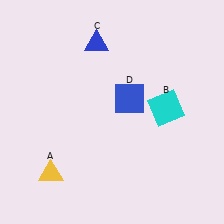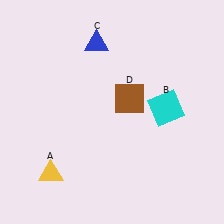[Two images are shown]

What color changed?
The square (D) changed from blue in Image 1 to brown in Image 2.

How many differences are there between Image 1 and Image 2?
There is 1 difference between the two images.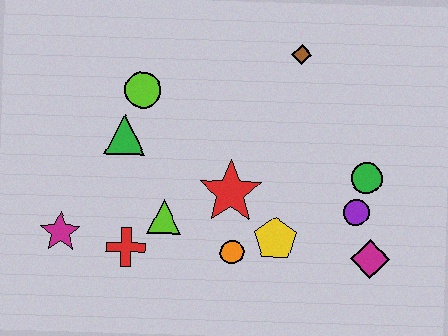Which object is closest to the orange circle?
The yellow pentagon is closest to the orange circle.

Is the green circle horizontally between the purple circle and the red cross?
No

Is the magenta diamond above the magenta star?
No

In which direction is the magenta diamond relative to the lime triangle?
The magenta diamond is to the right of the lime triangle.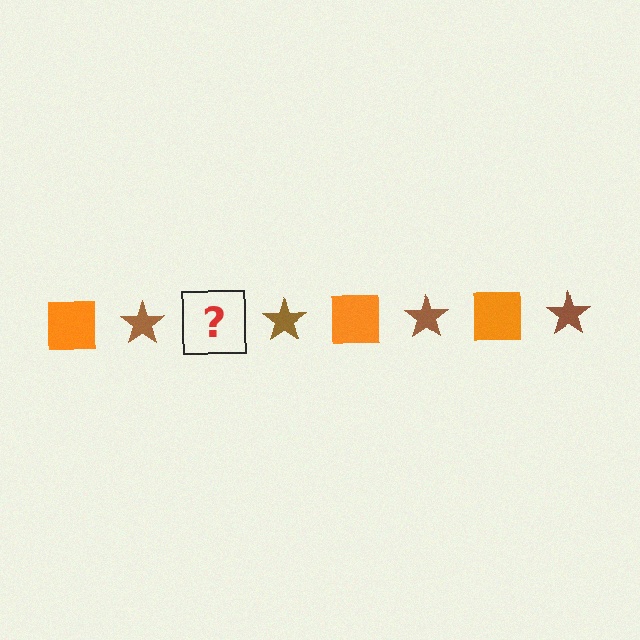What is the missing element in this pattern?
The missing element is an orange square.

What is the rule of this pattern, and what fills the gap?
The rule is that the pattern alternates between orange square and brown star. The gap should be filled with an orange square.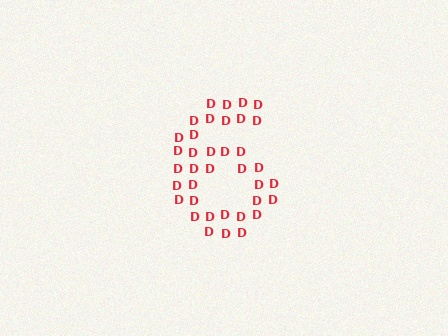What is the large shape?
The large shape is the digit 6.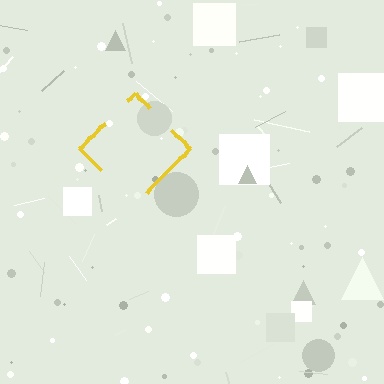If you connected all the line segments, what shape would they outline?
They would outline a diamond.